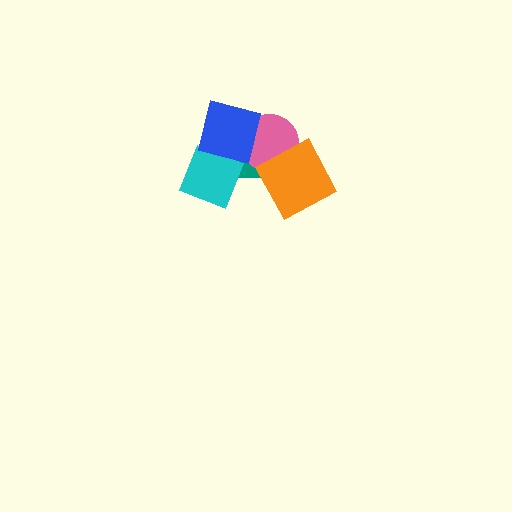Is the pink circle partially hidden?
Yes, it is partially covered by another shape.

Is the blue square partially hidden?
No, no other shape covers it.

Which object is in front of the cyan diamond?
The blue square is in front of the cyan diamond.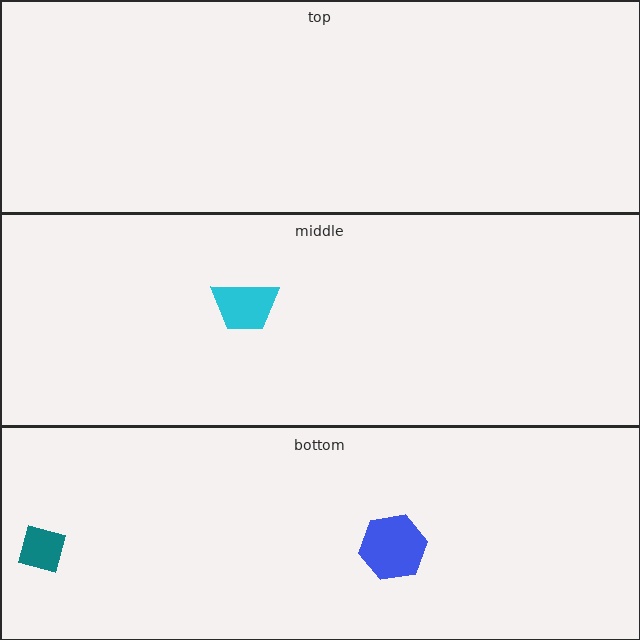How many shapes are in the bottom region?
2.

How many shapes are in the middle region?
1.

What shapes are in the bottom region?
The blue hexagon, the teal diamond.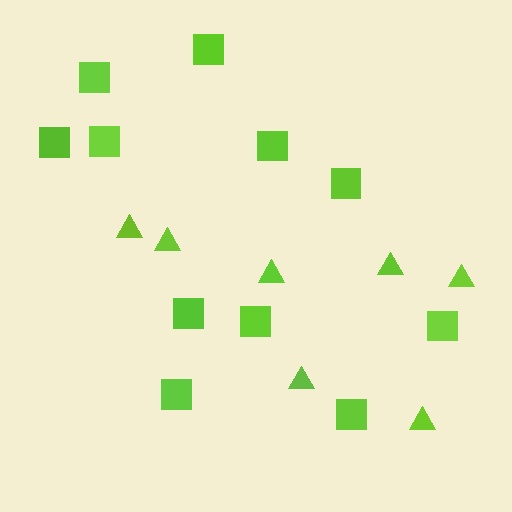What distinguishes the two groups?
There are 2 groups: one group of squares (11) and one group of triangles (7).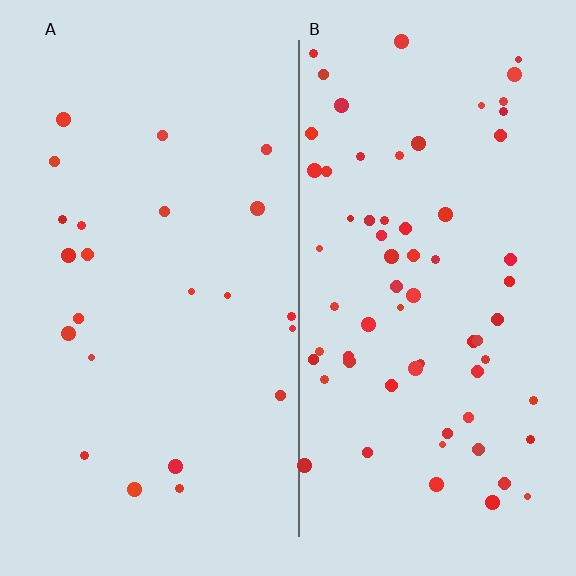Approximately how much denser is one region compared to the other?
Approximately 2.9× — region B over region A.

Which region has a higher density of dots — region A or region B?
B (the right).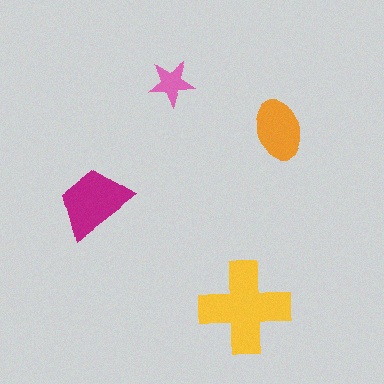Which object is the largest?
The yellow cross.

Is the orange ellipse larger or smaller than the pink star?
Larger.